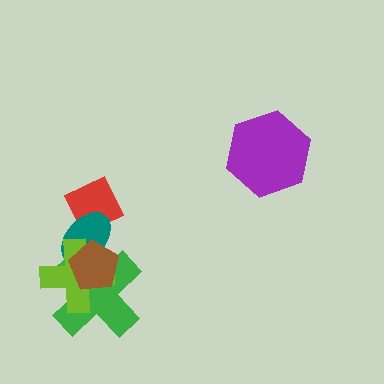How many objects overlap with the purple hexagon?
0 objects overlap with the purple hexagon.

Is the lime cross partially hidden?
Yes, it is partially covered by another shape.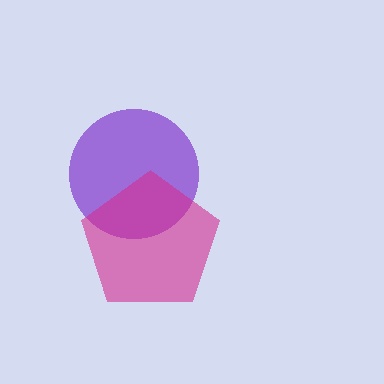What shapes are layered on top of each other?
The layered shapes are: a purple circle, a magenta pentagon.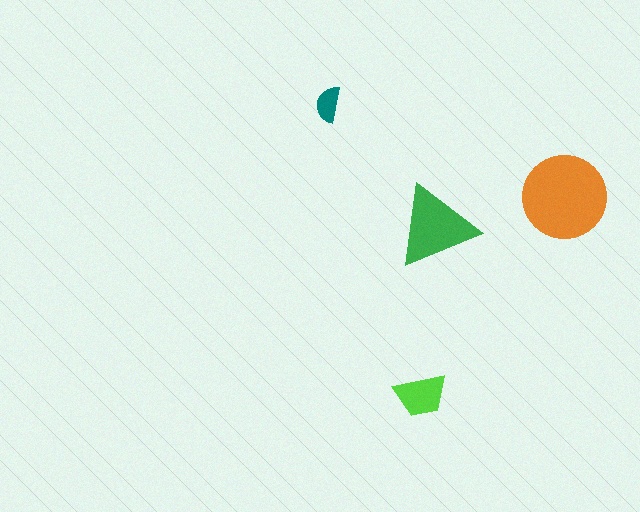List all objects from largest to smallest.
The orange circle, the green triangle, the lime trapezoid, the teal semicircle.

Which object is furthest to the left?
The teal semicircle is leftmost.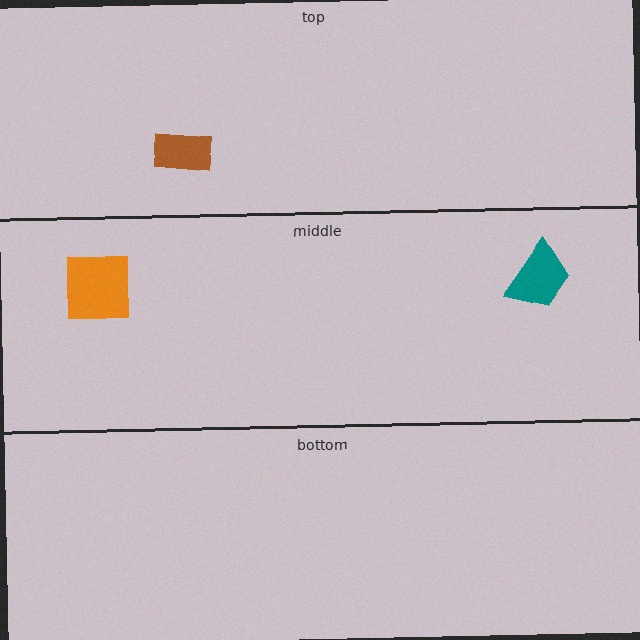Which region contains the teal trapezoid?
The middle region.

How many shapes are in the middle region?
2.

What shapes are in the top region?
The brown rectangle.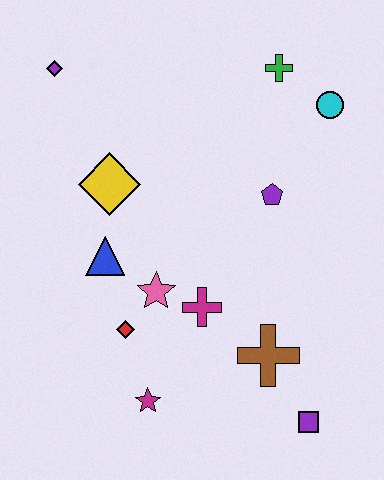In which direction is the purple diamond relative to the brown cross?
The purple diamond is above the brown cross.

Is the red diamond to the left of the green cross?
Yes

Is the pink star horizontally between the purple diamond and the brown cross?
Yes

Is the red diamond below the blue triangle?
Yes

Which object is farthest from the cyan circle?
The magenta star is farthest from the cyan circle.